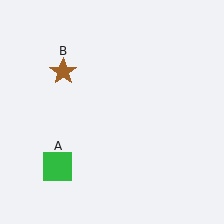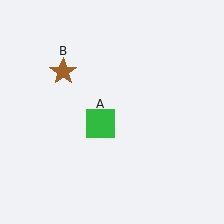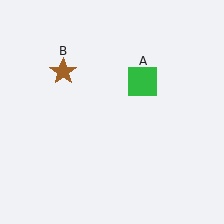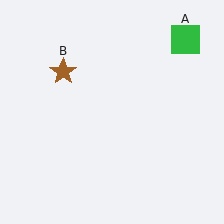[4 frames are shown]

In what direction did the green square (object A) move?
The green square (object A) moved up and to the right.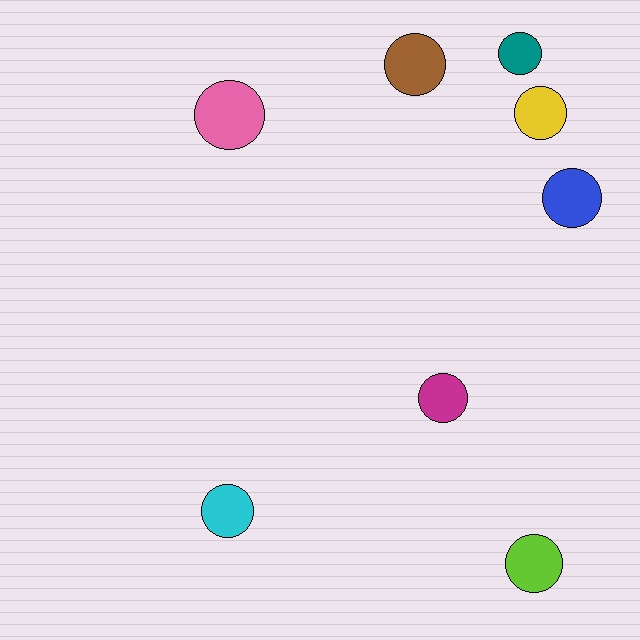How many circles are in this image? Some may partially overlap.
There are 8 circles.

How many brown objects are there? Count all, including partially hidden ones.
There is 1 brown object.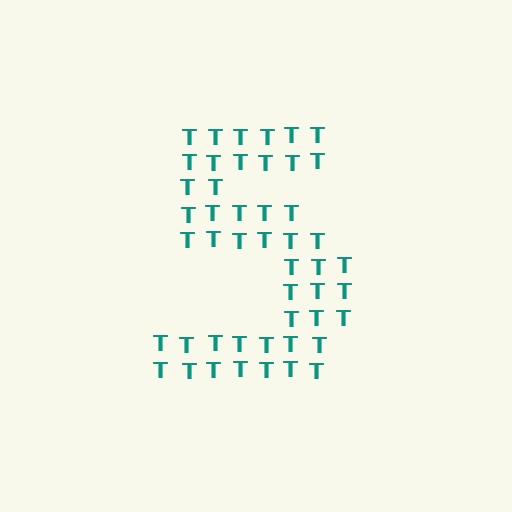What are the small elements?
The small elements are letter T's.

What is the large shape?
The large shape is the digit 5.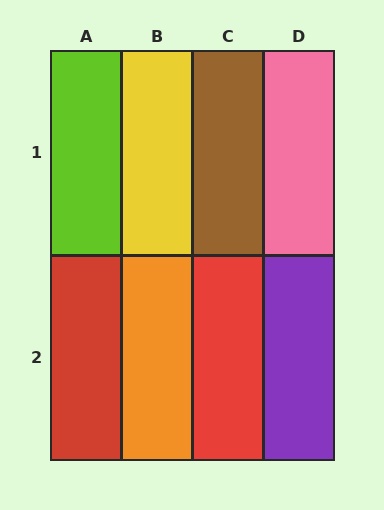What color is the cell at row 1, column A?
Lime.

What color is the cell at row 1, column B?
Yellow.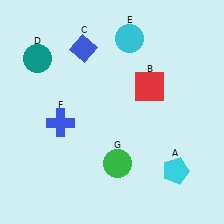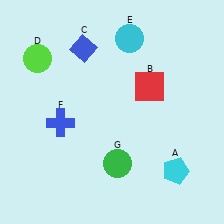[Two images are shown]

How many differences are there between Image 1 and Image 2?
There is 1 difference between the two images.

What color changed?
The circle (D) changed from teal in Image 1 to lime in Image 2.